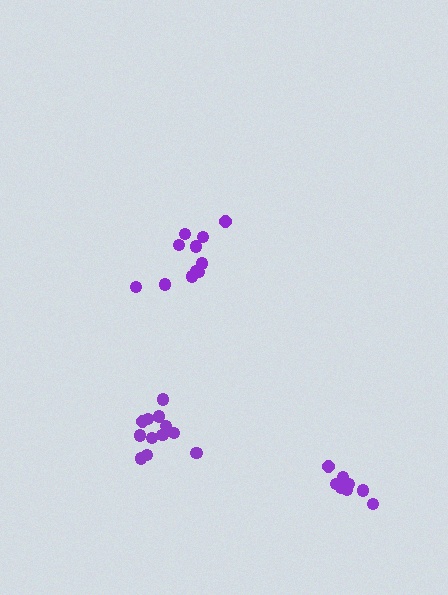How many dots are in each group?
Group 1: 11 dots, Group 2: 9 dots, Group 3: 12 dots (32 total).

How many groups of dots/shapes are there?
There are 3 groups.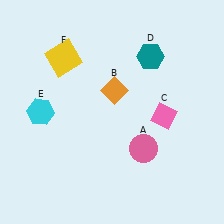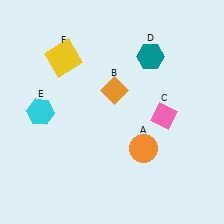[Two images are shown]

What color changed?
The circle (A) changed from pink in Image 1 to orange in Image 2.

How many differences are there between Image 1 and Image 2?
There is 1 difference between the two images.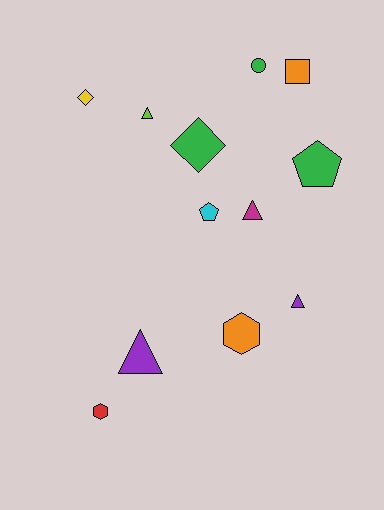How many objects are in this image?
There are 12 objects.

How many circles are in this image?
There is 1 circle.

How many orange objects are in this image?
There are 2 orange objects.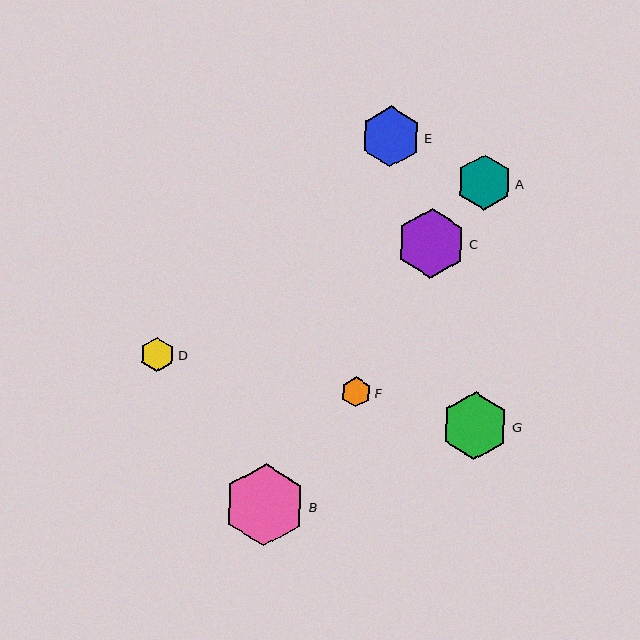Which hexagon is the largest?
Hexagon B is the largest with a size of approximately 82 pixels.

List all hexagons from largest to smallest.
From largest to smallest: B, C, G, E, A, D, F.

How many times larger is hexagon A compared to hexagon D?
Hexagon A is approximately 1.6 times the size of hexagon D.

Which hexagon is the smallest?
Hexagon F is the smallest with a size of approximately 30 pixels.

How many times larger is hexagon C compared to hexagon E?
Hexagon C is approximately 1.1 times the size of hexagon E.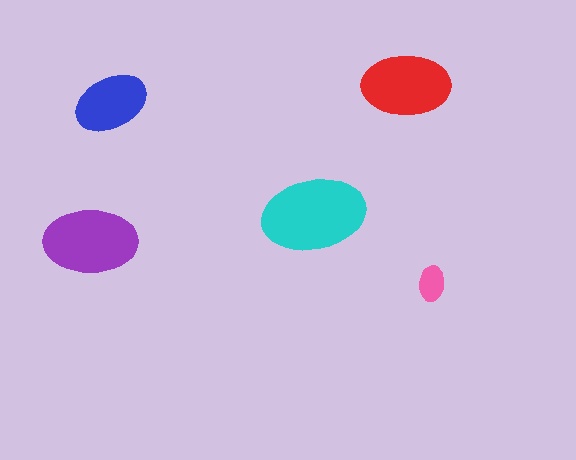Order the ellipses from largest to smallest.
the cyan one, the purple one, the red one, the blue one, the pink one.